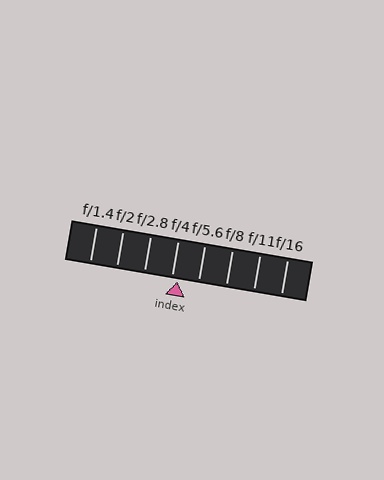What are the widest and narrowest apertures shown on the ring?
The widest aperture shown is f/1.4 and the narrowest is f/16.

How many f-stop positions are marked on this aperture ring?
There are 8 f-stop positions marked.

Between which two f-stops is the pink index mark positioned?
The index mark is between f/4 and f/5.6.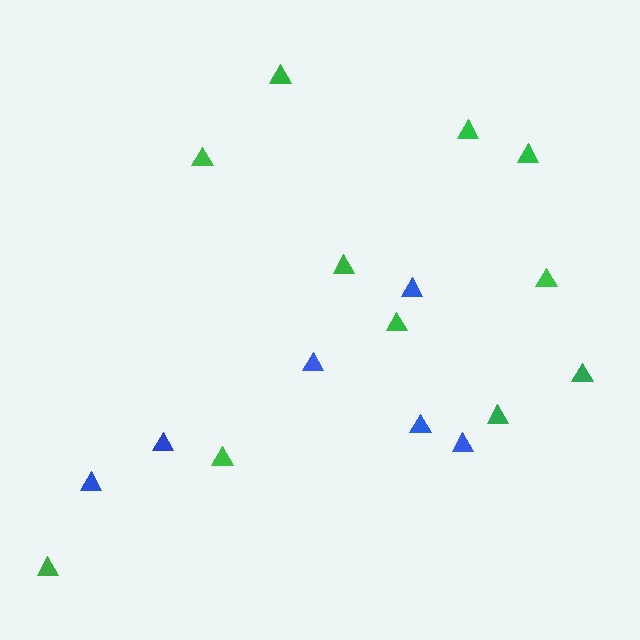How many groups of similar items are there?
There are 2 groups: one group of green triangles (11) and one group of blue triangles (6).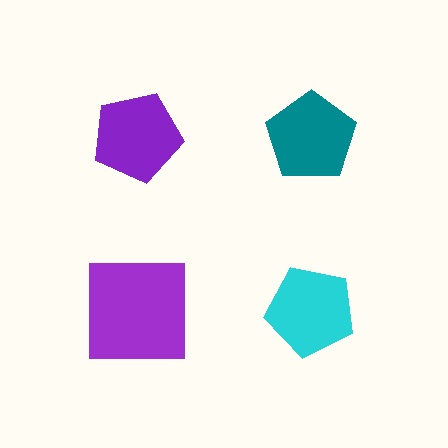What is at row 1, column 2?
A teal pentagon.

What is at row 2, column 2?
A cyan pentagon.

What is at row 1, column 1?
A purple pentagon.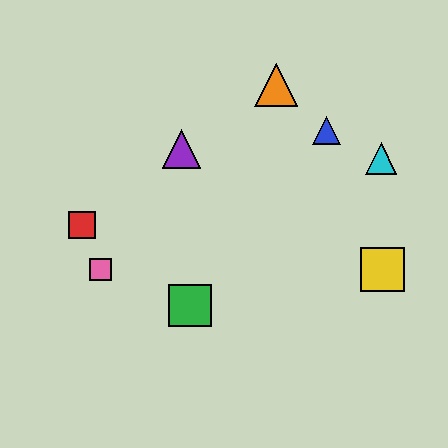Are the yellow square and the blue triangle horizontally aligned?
No, the yellow square is at y≈269 and the blue triangle is at y≈130.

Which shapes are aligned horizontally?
The yellow square, the pink square are aligned horizontally.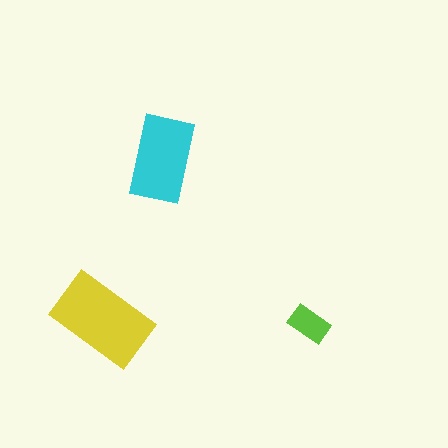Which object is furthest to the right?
The lime rectangle is rightmost.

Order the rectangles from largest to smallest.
the yellow one, the cyan one, the lime one.